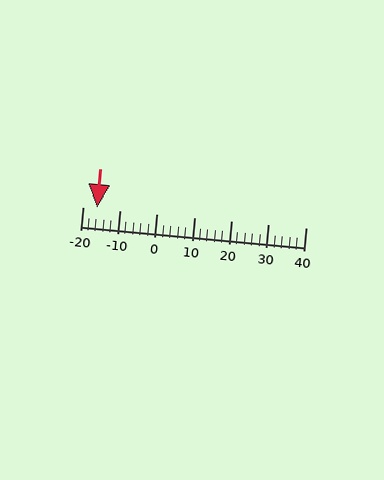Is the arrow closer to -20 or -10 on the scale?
The arrow is closer to -20.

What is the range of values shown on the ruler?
The ruler shows values from -20 to 40.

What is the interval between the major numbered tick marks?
The major tick marks are spaced 10 units apart.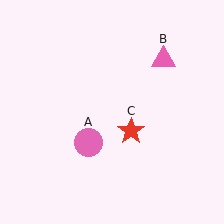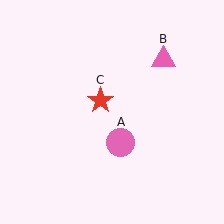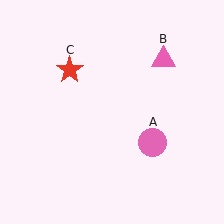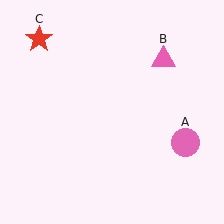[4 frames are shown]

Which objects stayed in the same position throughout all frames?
Pink triangle (object B) remained stationary.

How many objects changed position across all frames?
2 objects changed position: pink circle (object A), red star (object C).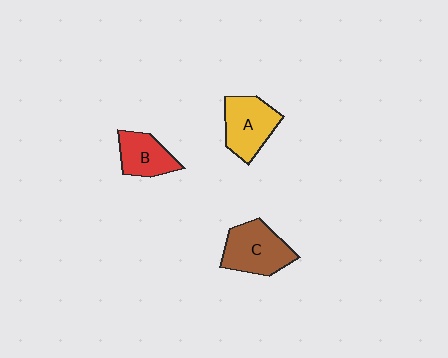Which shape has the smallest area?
Shape B (red).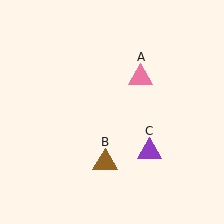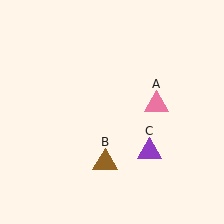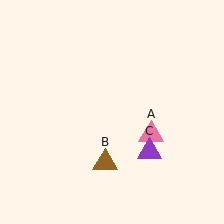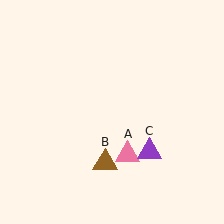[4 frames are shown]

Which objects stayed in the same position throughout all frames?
Brown triangle (object B) and purple triangle (object C) remained stationary.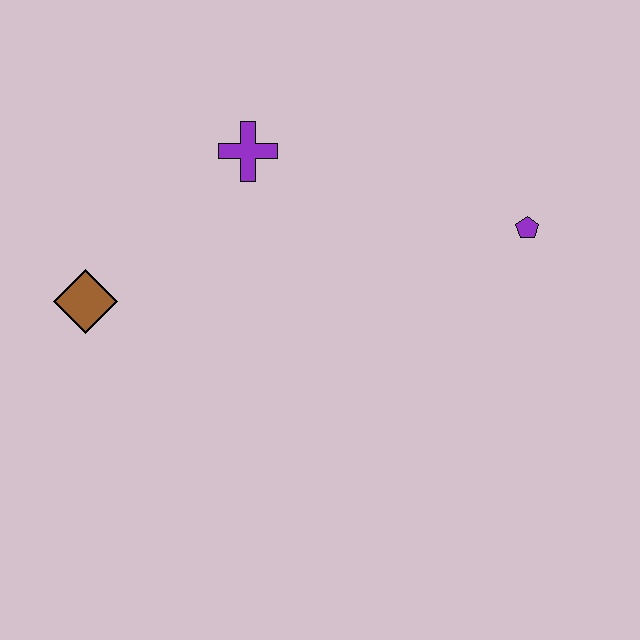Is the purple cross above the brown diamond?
Yes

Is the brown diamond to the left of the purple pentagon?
Yes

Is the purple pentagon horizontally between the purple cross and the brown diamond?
No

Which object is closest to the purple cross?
The brown diamond is closest to the purple cross.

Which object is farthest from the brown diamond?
The purple pentagon is farthest from the brown diamond.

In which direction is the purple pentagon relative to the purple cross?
The purple pentagon is to the right of the purple cross.